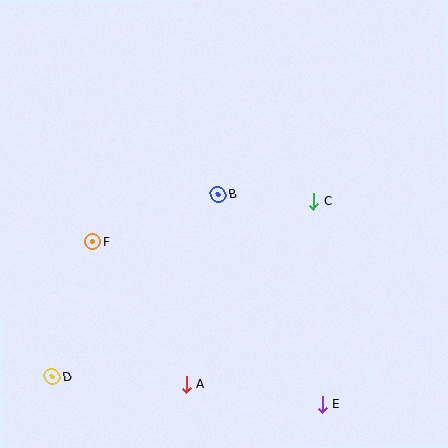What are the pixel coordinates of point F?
Point F is at (93, 242).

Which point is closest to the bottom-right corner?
Point E is closest to the bottom-right corner.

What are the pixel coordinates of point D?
Point D is at (52, 377).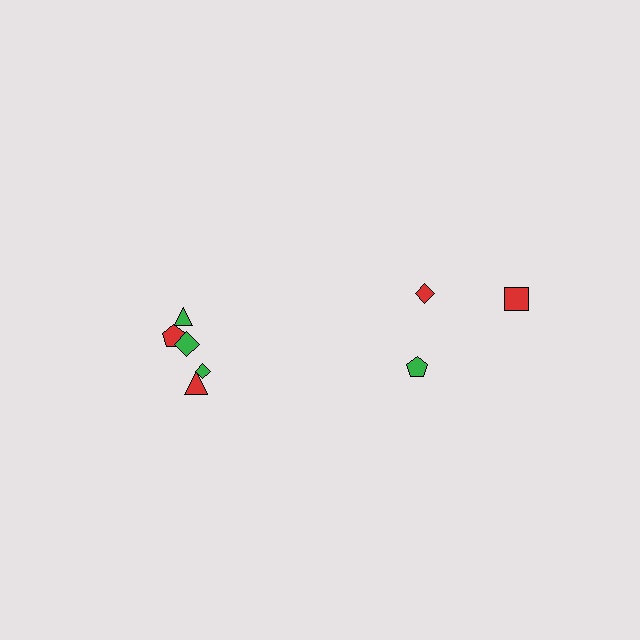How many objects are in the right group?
There are 3 objects.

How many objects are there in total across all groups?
There are 8 objects.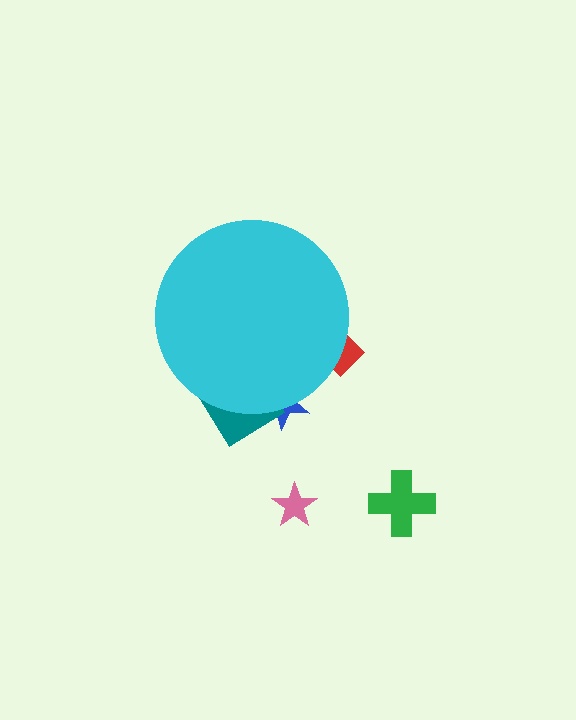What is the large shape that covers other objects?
A cyan circle.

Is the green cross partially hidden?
No, the green cross is fully visible.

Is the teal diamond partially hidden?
Yes, the teal diamond is partially hidden behind the cyan circle.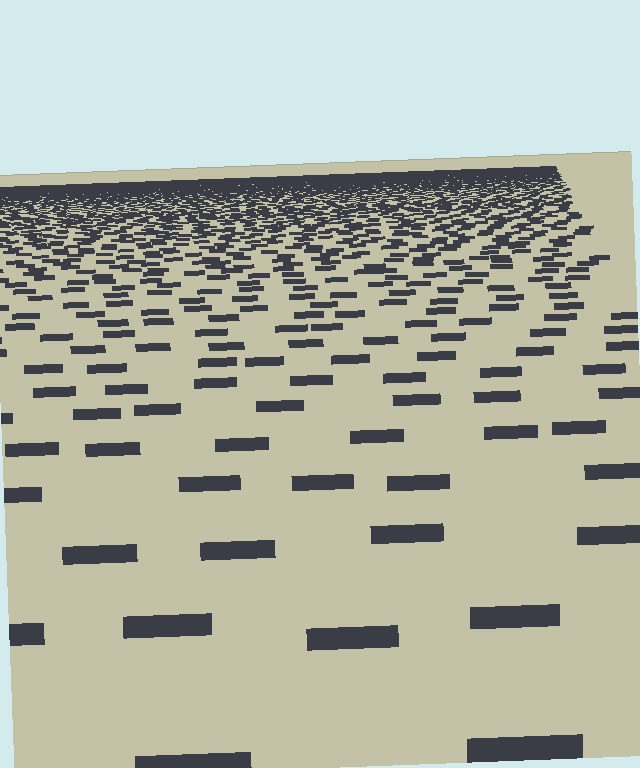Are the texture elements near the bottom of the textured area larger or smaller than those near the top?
Larger. Near the bottom, elements are closer to the viewer and appear at a bigger on-screen size.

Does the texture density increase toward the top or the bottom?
Density increases toward the top.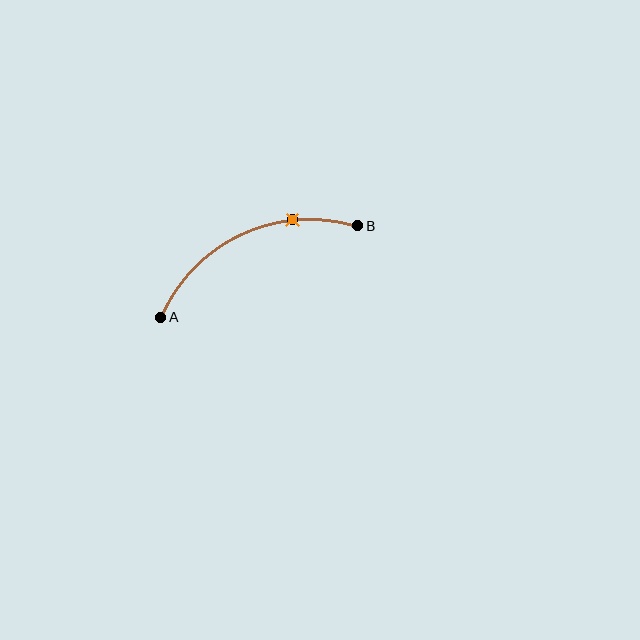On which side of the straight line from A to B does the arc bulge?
The arc bulges above the straight line connecting A and B.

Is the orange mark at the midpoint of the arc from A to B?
No. The orange mark lies on the arc but is closer to endpoint B. The arc midpoint would be at the point on the curve equidistant along the arc from both A and B.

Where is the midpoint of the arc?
The arc midpoint is the point on the curve farthest from the straight line joining A and B. It sits above that line.